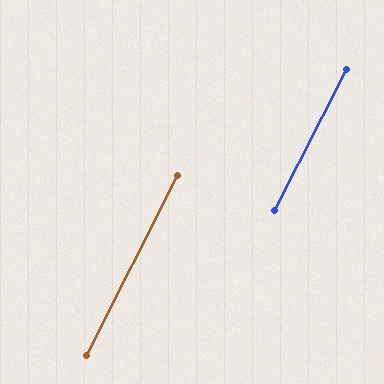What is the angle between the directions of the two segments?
Approximately 0 degrees.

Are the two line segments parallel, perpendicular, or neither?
Parallel — their directions differ by only 0.2°.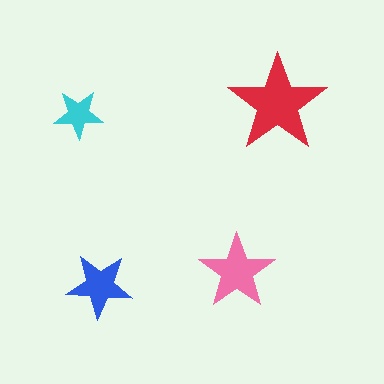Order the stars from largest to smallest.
the red one, the pink one, the blue one, the cyan one.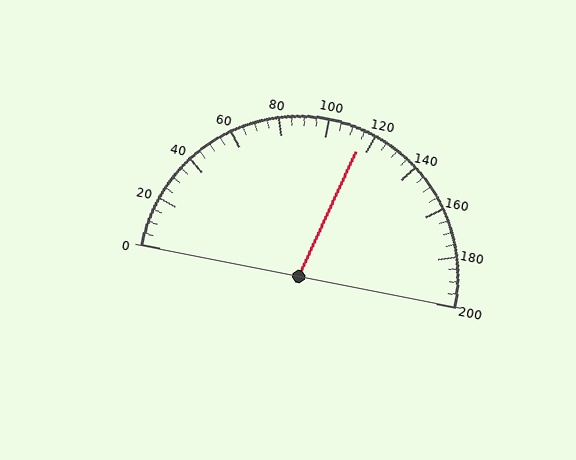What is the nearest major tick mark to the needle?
The nearest major tick mark is 120.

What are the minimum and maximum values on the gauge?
The gauge ranges from 0 to 200.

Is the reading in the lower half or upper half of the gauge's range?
The reading is in the upper half of the range (0 to 200).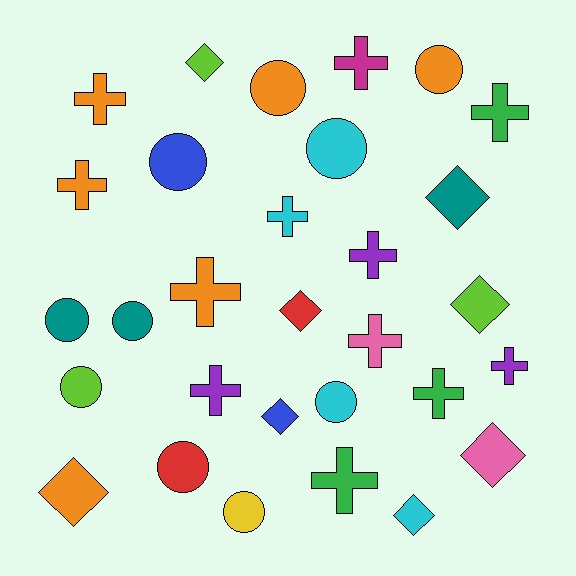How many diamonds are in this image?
There are 8 diamonds.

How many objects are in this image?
There are 30 objects.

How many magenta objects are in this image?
There is 1 magenta object.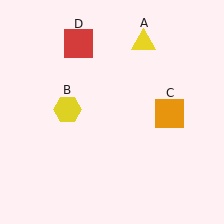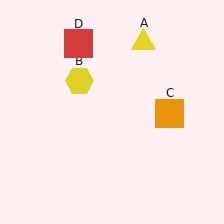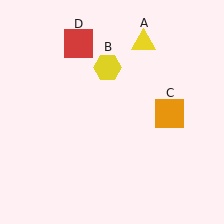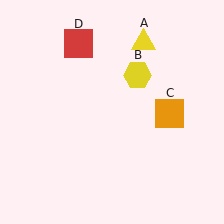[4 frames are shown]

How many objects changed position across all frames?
1 object changed position: yellow hexagon (object B).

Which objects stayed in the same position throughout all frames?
Yellow triangle (object A) and orange square (object C) and red square (object D) remained stationary.